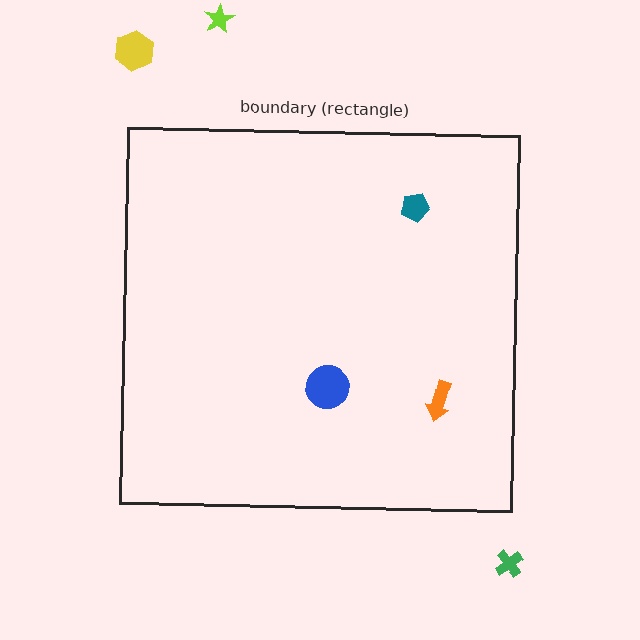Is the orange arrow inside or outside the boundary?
Inside.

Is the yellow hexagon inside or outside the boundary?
Outside.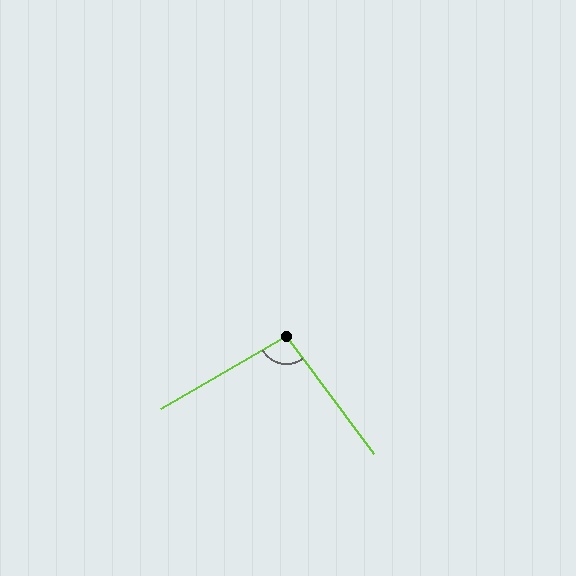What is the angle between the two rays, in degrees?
Approximately 97 degrees.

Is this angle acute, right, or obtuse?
It is obtuse.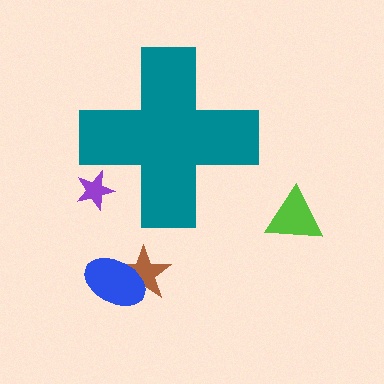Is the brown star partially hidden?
No, the brown star is fully visible.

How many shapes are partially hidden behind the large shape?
1 shape is partially hidden.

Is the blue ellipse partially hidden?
No, the blue ellipse is fully visible.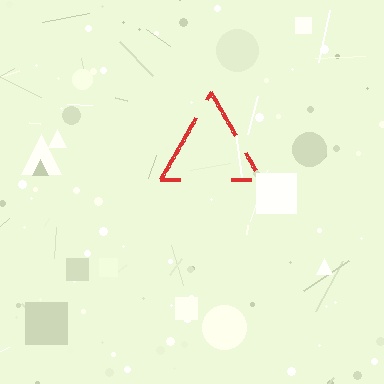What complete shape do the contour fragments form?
The contour fragments form a triangle.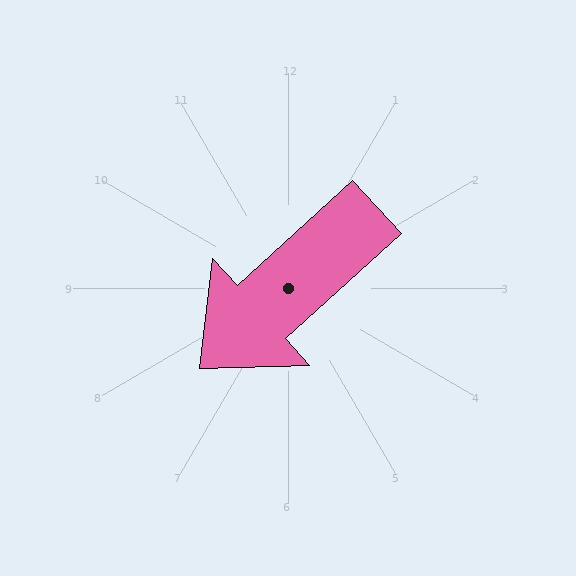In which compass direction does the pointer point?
Southwest.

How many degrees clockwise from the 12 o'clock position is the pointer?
Approximately 228 degrees.